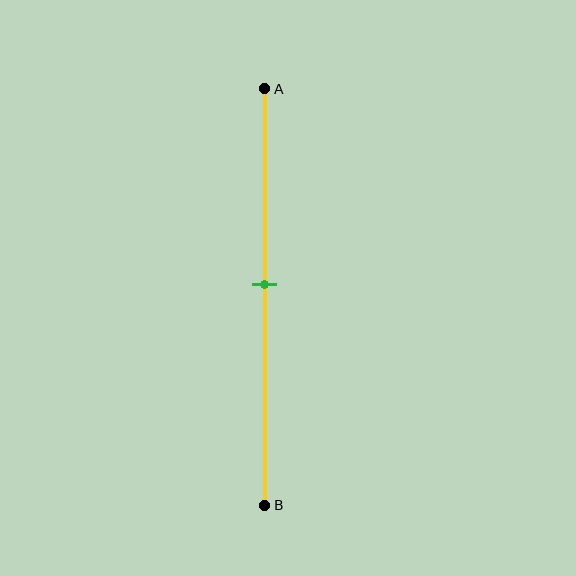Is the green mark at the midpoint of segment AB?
No, the mark is at about 45% from A, not at the 50% midpoint.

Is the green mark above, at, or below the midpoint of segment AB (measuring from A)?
The green mark is above the midpoint of segment AB.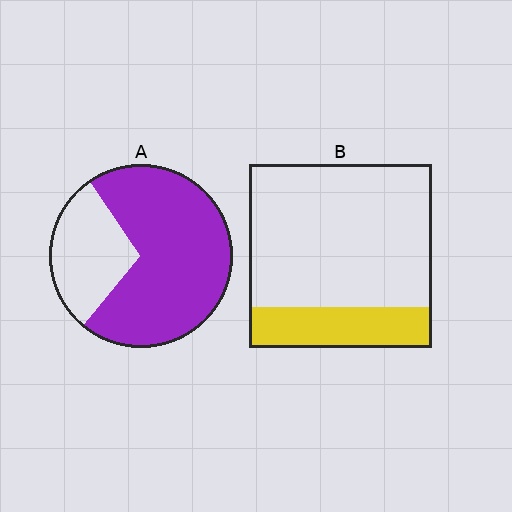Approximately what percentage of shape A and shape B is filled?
A is approximately 70% and B is approximately 20%.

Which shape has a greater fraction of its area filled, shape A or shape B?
Shape A.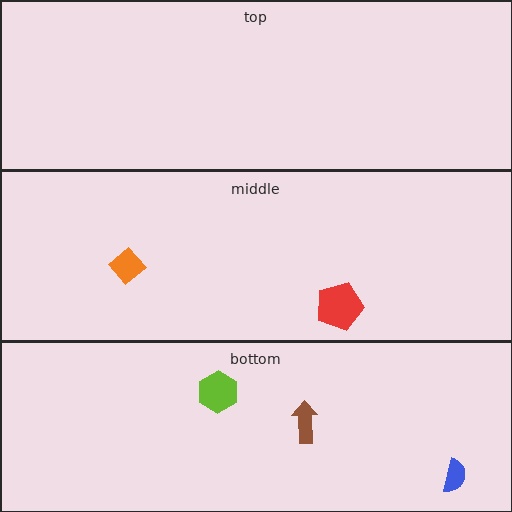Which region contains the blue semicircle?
The bottom region.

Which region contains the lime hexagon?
The bottom region.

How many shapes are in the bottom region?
3.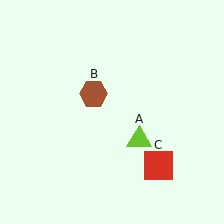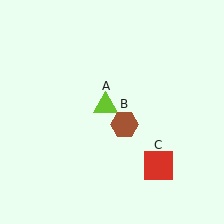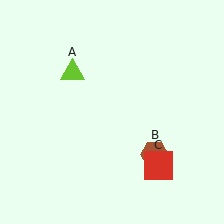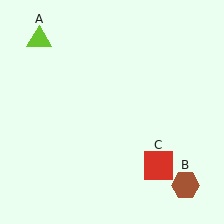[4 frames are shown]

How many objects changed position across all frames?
2 objects changed position: lime triangle (object A), brown hexagon (object B).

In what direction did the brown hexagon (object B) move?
The brown hexagon (object B) moved down and to the right.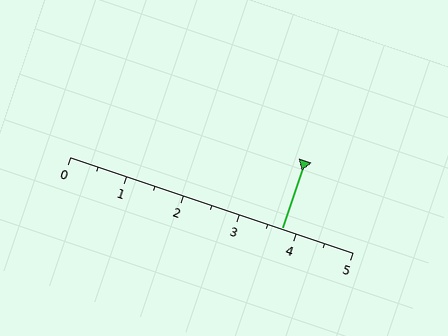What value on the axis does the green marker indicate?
The marker indicates approximately 3.8.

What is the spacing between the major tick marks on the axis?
The major ticks are spaced 1 apart.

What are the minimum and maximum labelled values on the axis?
The axis runs from 0 to 5.